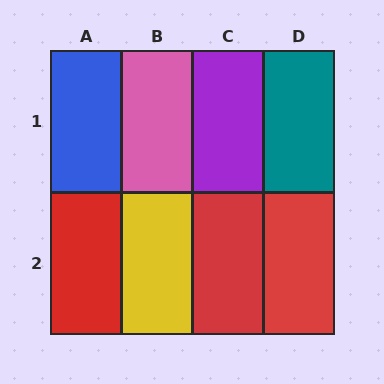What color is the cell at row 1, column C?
Purple.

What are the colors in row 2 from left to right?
Red, yellow, red, red.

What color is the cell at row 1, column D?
Teal.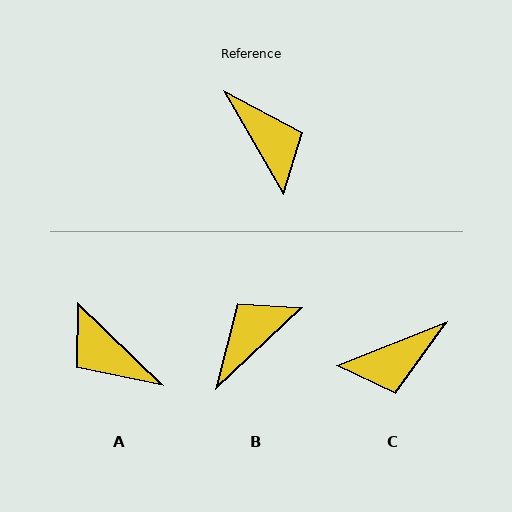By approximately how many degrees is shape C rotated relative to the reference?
Approximately 98 degrees clockwise.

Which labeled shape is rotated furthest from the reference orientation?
A, about 164 degrees away.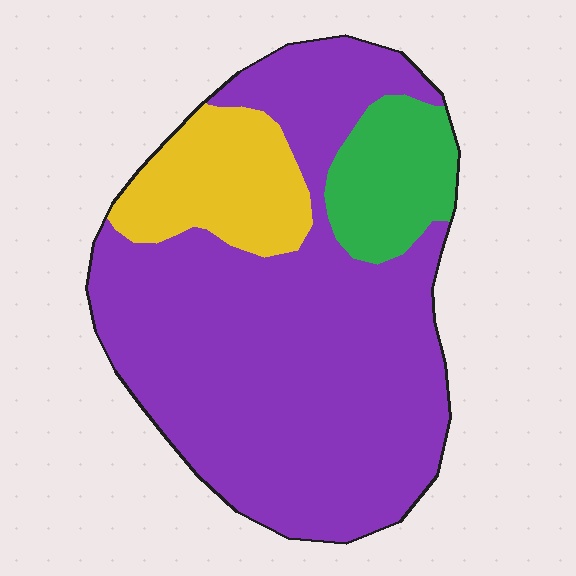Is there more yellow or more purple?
Purple.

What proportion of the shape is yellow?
Yellow takes up less than a quarter of the shape.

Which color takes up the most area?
Purple, at roughly 75%.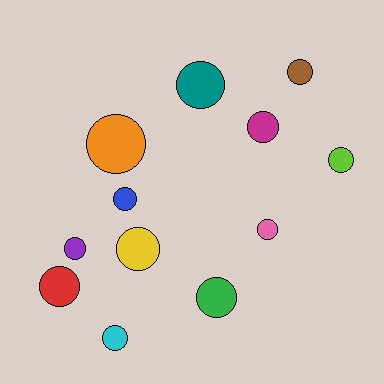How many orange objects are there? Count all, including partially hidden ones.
There is 1 orange object.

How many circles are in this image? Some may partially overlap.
There are 12 circles.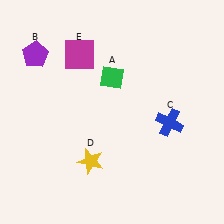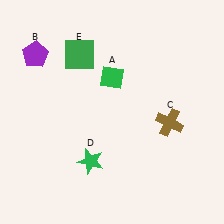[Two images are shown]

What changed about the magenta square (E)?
In Image 1, E is magenta. In Image 2, it changed to green.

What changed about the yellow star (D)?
In Image 1, D is yellow. In Image 2, it changed to green.